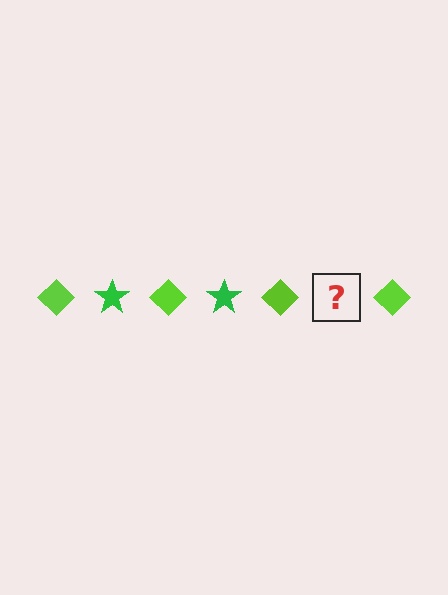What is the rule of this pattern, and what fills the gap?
The rule is that the pattern alternates between lime diamond and green star. The gap should be filled with a green star.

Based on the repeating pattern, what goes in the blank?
The blank should be a green star.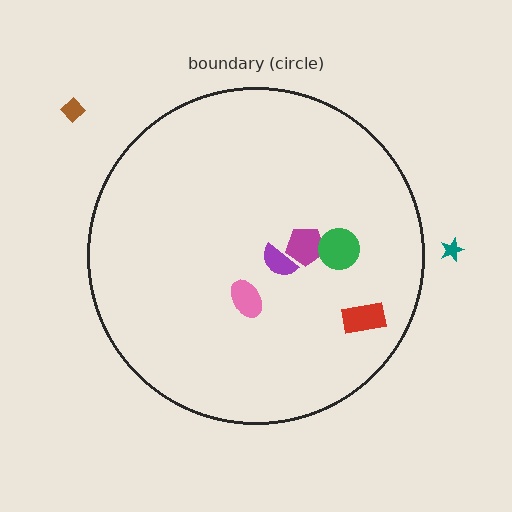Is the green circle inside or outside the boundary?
Inside.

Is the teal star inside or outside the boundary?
Outside.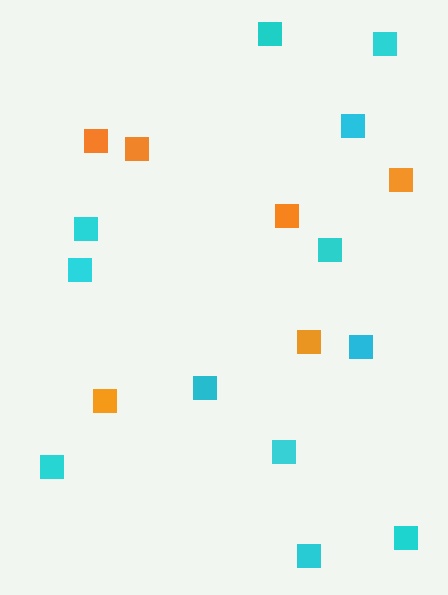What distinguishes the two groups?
There are 2 groups: one group of cyan squares (12) and one group of orange squares (6).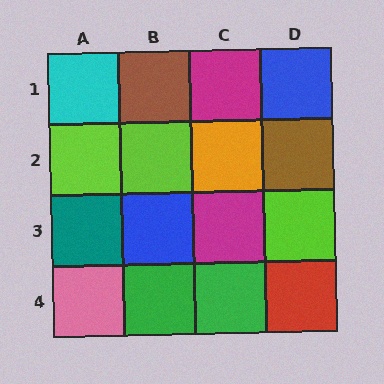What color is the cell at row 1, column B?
Brown.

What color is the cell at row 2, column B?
Lime.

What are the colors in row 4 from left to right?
Pink, green, green, red.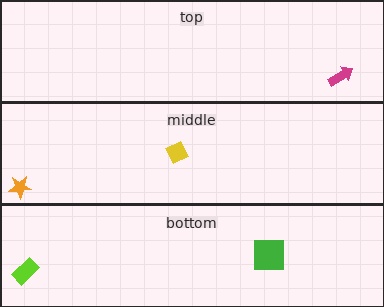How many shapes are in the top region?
1.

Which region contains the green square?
The bottom region.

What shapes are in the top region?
The magenta arrow.